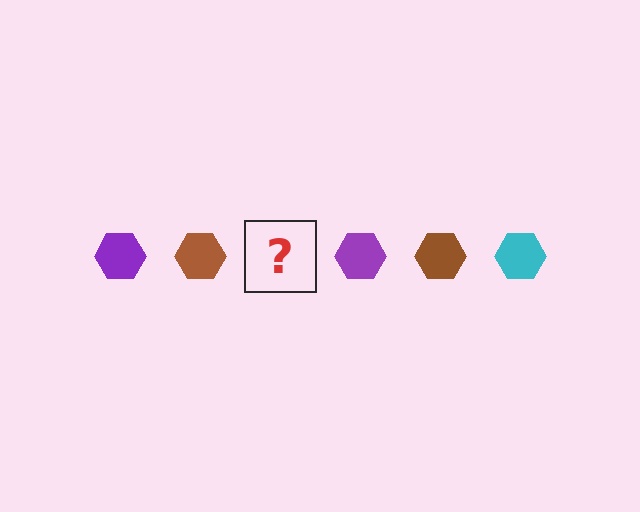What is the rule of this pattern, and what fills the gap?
The rule is that the pattern cycles through purple, brown, cyan hexagons. The gap should be filled with a cyan hexagon.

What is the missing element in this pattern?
The missing element is a cyan hexagon.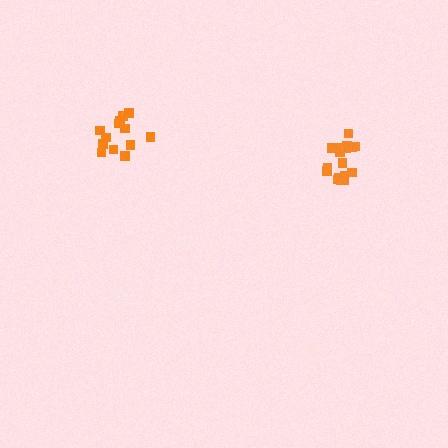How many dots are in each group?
Group 1: 18 dots, Group 2: 13 dots (31 total).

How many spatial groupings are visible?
There are 2 spatial groupings.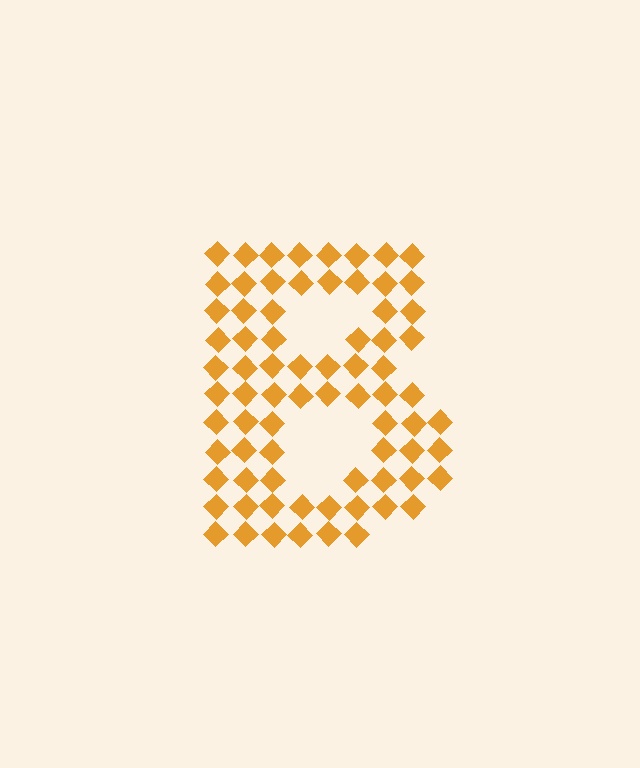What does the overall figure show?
The overall figure shows the letter B.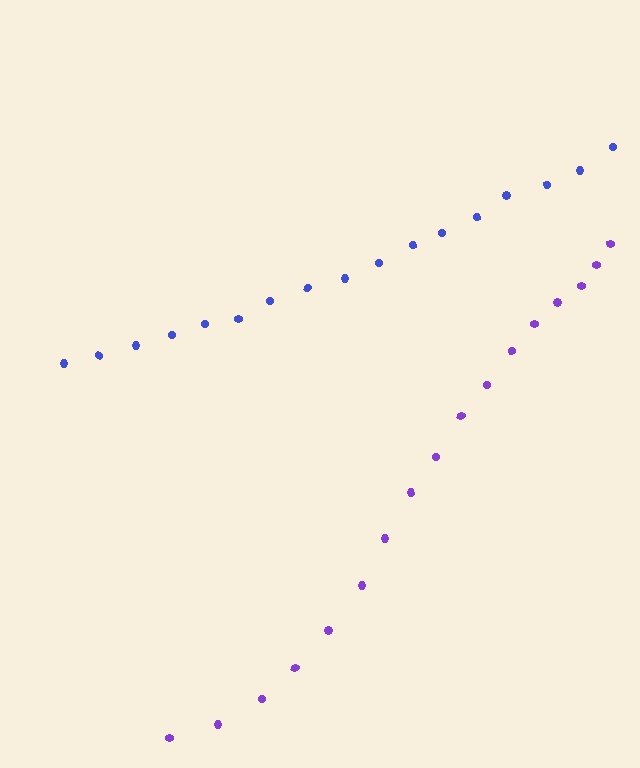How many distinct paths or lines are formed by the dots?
There are 2 distinct paths.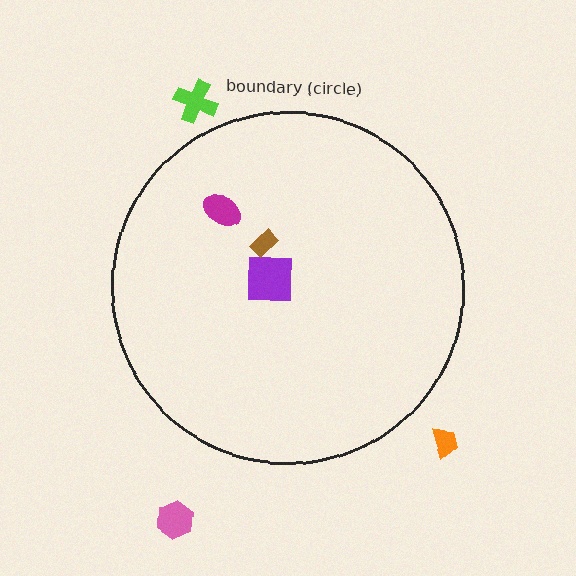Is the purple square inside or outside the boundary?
Inside.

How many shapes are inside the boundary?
3 inside, 3 outside.